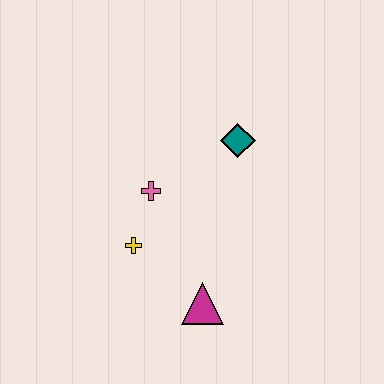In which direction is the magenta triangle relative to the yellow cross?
The magenta triangle is to the right of the yellow cross.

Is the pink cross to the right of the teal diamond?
No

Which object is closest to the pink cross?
The yellow cross is closest to the pink cross.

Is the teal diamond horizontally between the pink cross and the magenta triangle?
No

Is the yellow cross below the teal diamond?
Yes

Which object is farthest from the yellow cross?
The teal diamond is farthest from the yellow cross.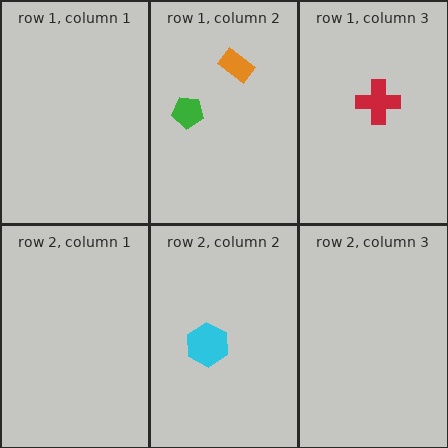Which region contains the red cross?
The row 1, column 3 region.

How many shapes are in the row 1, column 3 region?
1.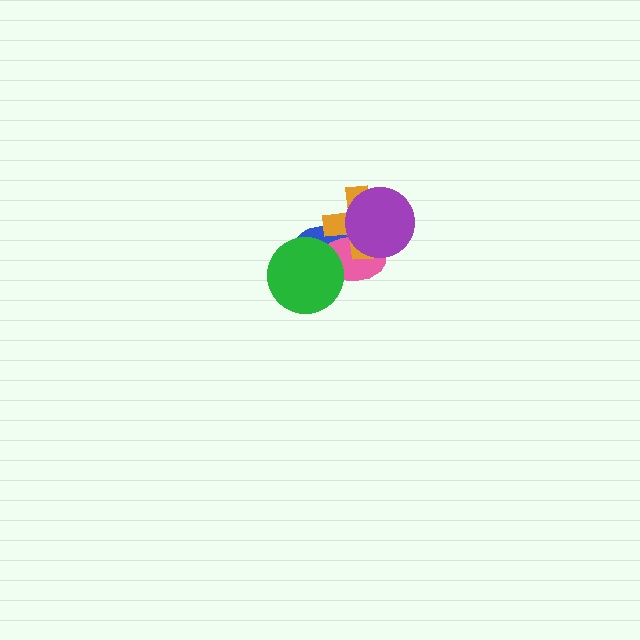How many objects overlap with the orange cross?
3 objects overlap with the orange cross.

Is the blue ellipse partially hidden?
Yes, it is partially covered by another shape.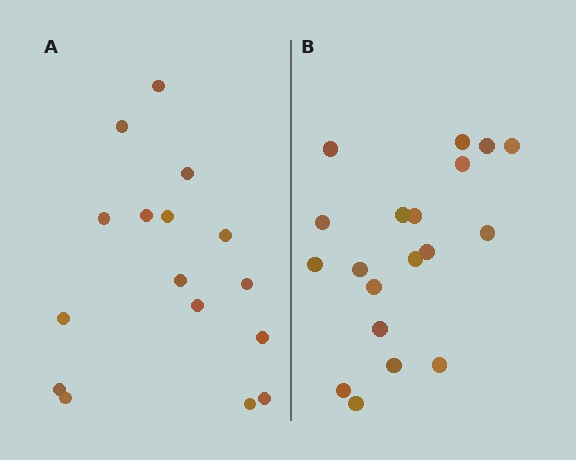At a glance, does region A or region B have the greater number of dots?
Region B (the right region) has more dots.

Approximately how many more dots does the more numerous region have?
Region B has just a few more — roughly 2 or 3 more dots than region A.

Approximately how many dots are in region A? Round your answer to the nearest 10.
About 20 dots. (The exact count is 16, which rounds to 20.)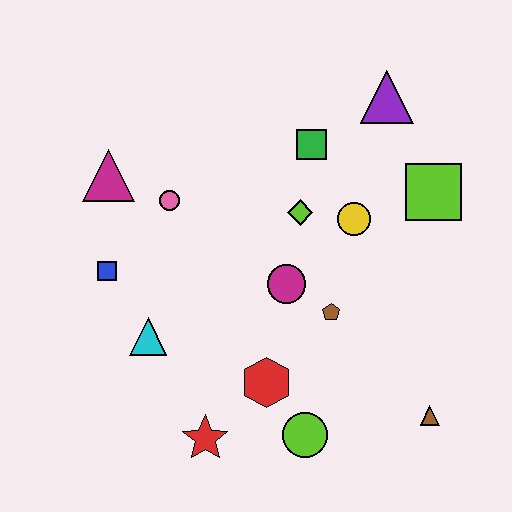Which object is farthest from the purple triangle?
The red star is farthest from the purple triangle.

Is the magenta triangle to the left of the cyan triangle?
Yes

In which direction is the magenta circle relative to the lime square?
The magenta circle is to the left of the lime square.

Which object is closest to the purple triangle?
The green square is closest to the purple triangle.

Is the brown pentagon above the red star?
Yes